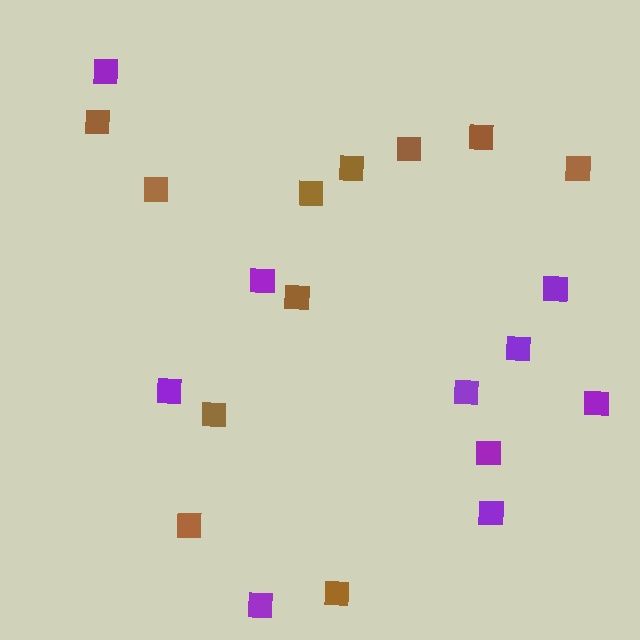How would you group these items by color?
There are 2 groups: one group of brown squares (11) and one group of purple squares (10).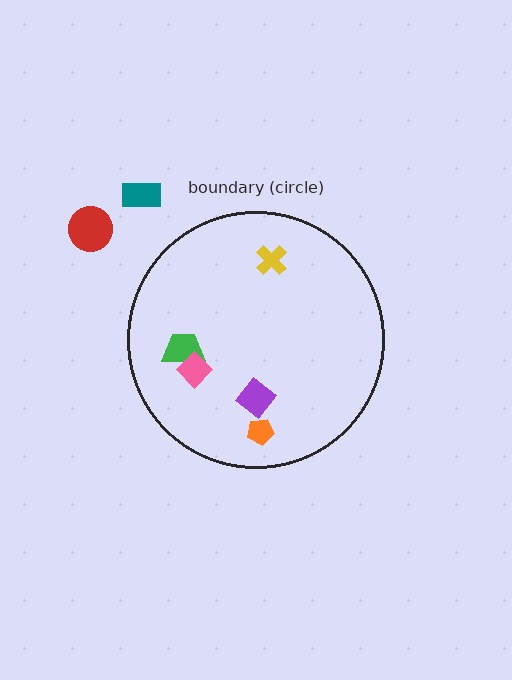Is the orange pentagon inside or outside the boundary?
Inside.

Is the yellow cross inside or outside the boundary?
Inside.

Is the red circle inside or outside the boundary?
Outside.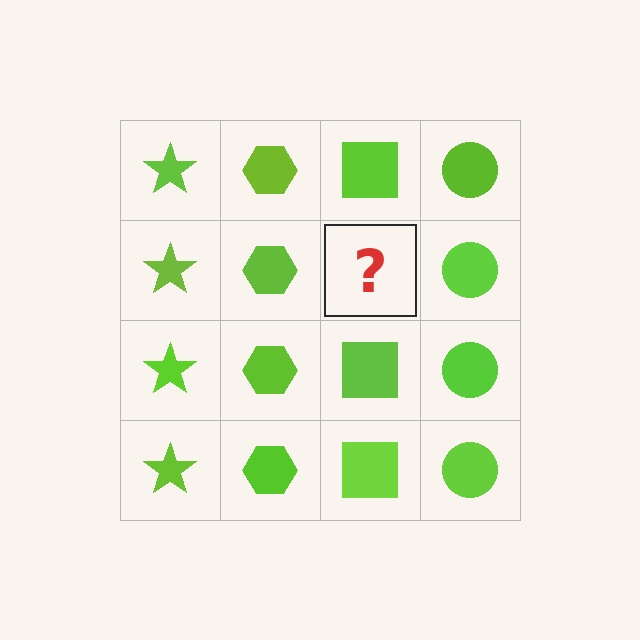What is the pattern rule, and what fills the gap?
The rule is that each column has a consistent shape. The gap should be filled with a lime square.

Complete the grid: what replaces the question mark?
The question mark should be replaced with a lime square.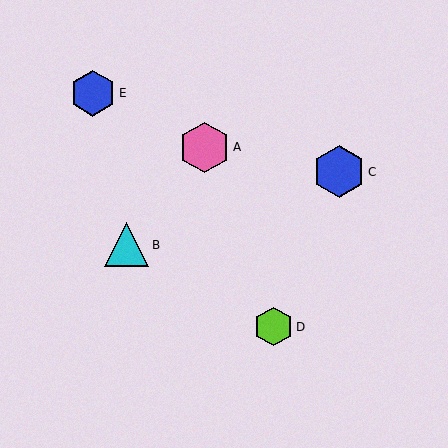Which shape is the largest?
The blue hexagon (labeled C) is the largest.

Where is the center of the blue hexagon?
The center of the blue hexagon is at (339, 172).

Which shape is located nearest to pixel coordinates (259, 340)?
The lime hexagon (labeled D) at (273, 327) is nearest to that location.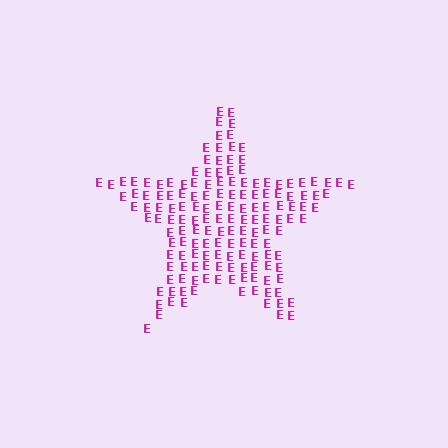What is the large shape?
The large shape is a star.